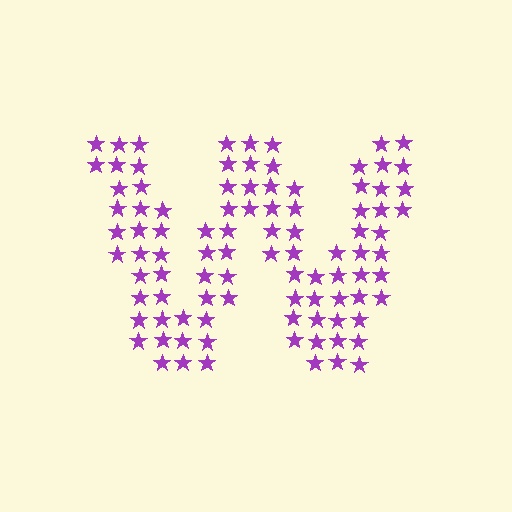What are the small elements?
The small elements are stars.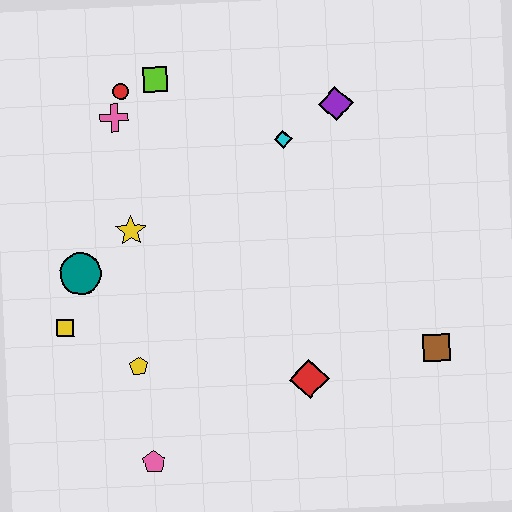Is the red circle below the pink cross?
No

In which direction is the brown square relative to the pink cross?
The brown square is to the right of the pink cross.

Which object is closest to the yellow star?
The teal circle is closest to the yellow star.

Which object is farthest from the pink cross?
The brown square is farthest from the pink cross.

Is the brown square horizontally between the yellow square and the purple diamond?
No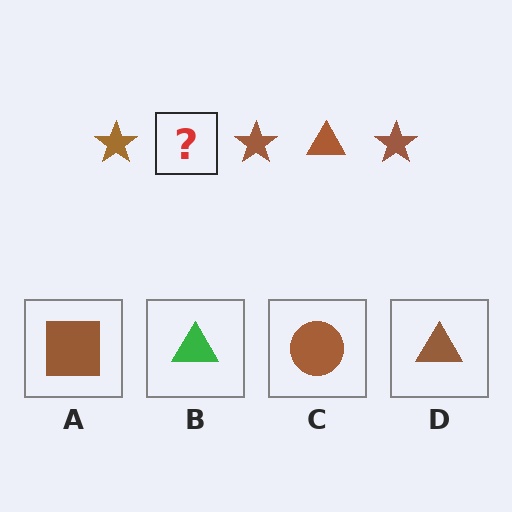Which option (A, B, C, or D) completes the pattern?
D.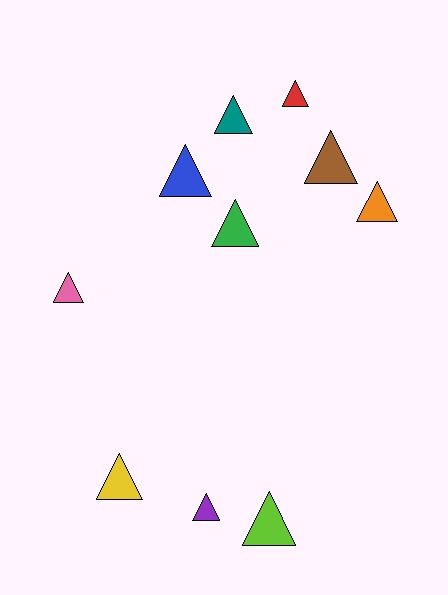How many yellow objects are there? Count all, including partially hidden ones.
There is 1 yellow object.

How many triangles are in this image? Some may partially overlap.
There are 10 triangles.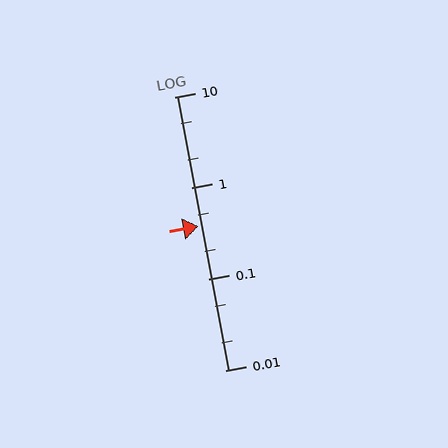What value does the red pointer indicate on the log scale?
The pointer indicates approximately 0.38.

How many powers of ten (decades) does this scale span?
The scale spans 3 decades, from 0.01 to 10.